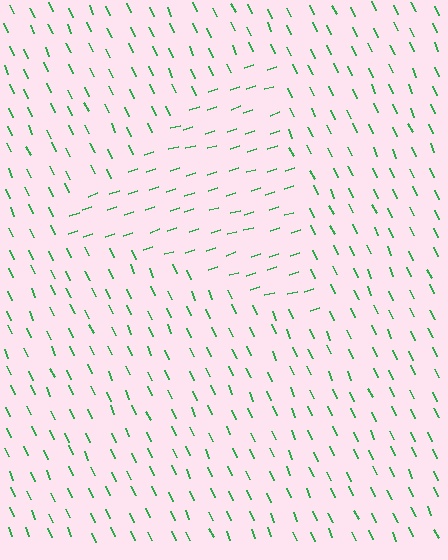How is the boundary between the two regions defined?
The boundary is defined purely by a change in line orientation (approximately 84 degrees difference). All lines are the same color and thickness.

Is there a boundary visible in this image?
Yes, there is a texture boundary formed by a change in line orientation.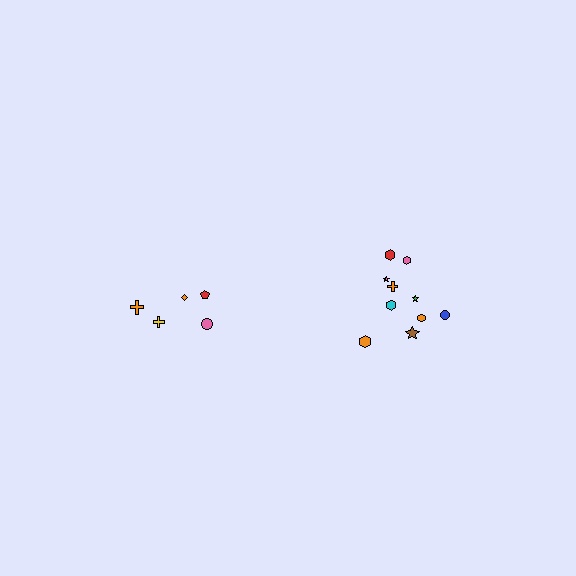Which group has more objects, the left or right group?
The right group.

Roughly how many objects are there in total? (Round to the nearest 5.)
Roughly 15 objects in total.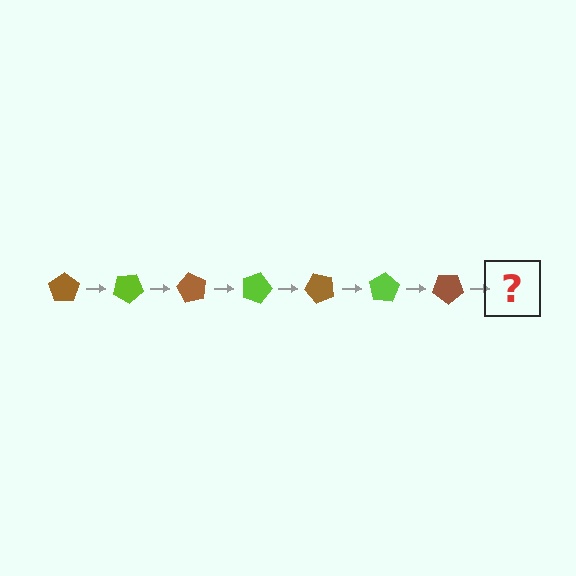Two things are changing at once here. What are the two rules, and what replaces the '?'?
The two rules are that it rotates 30 degrees each step and the color cycles through brown and lime. The '?' should be a lime pentagon, rotated 210 degrees from the start.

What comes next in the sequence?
The next element should be a lime pentagon, rotated 210 degrees from the start.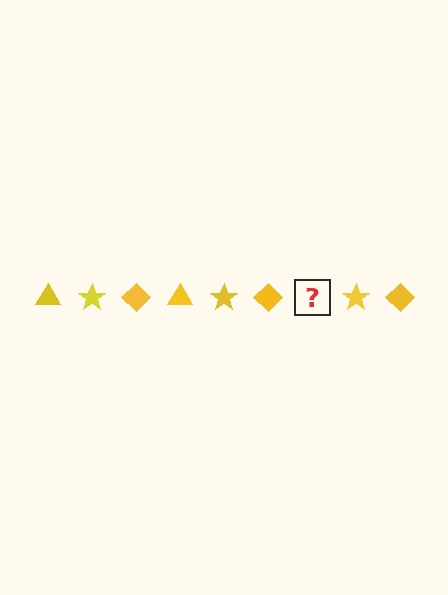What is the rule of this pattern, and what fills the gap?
The rule is that the pattern cycles through triangle, star, diamond shapes in yellow. The gap should be filled with a yellow triangle.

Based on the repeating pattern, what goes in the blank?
The blank should be a yellow triangle.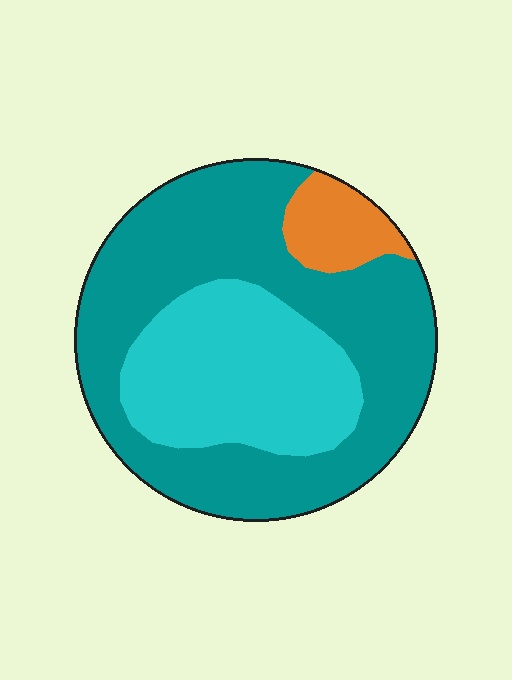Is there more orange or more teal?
Teal.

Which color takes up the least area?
Orange, at roughly 10%.